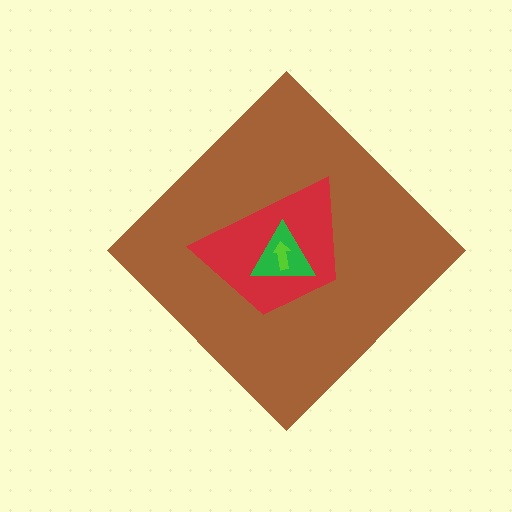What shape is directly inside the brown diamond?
The red trapezoid.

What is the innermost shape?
The lime arrow.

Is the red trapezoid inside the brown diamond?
Yes.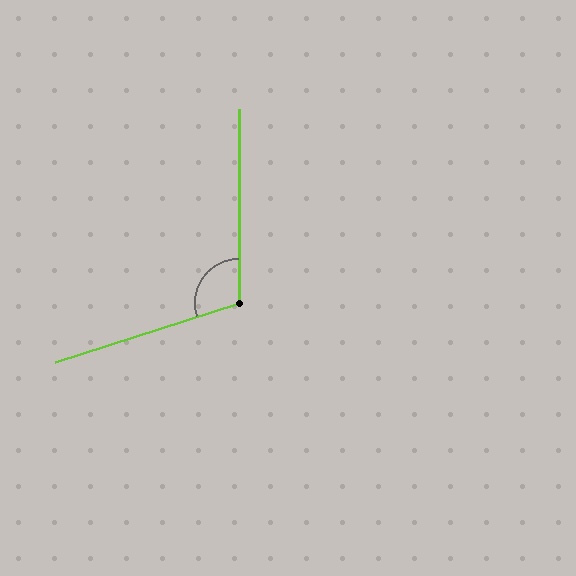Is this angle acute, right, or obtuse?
It is obtuse.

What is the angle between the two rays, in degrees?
Approximately 108 degrees.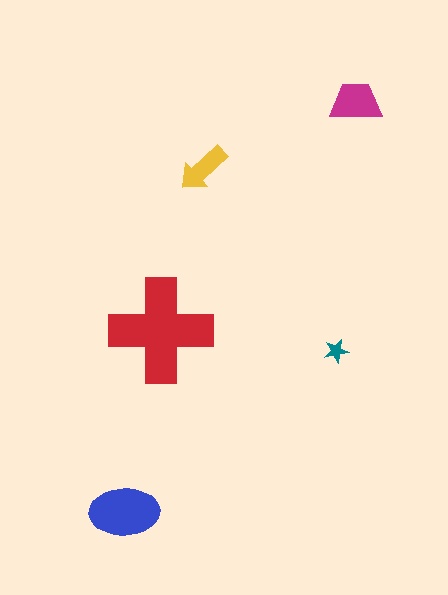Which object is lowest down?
The blue ellipse is bottommost.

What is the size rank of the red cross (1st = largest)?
1st.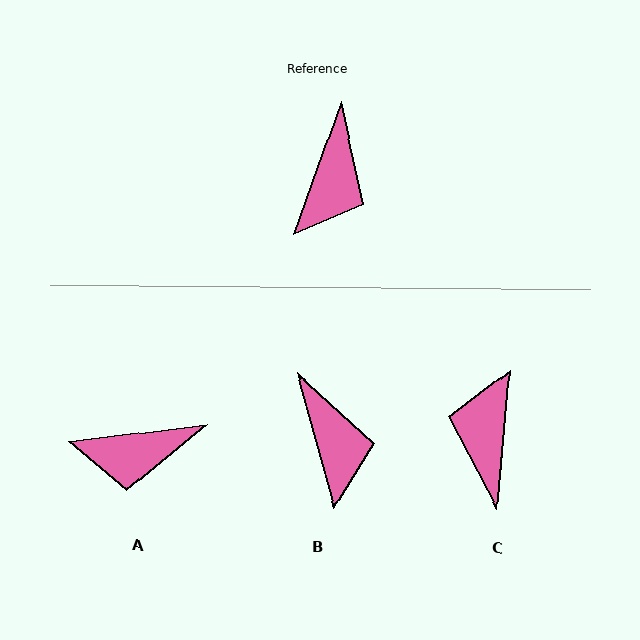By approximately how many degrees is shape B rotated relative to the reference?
Approximately 35 degrees counter-clockwise.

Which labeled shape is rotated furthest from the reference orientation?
C, about 165 degrees away.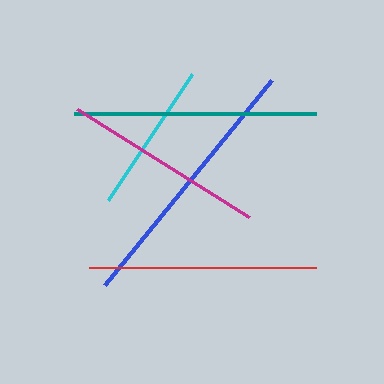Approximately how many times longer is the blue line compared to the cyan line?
The blue line is approximately 1.7 times the length of the cyan line.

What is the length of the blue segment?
The blue segment is approximately 264 pixels long.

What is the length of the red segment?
The red segment is approximately 227 pixels long.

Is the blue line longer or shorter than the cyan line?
The blue line is longer than the cyan line.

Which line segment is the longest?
The blue line is the longest at approximately 264 pixels.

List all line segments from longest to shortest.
From longest to shortest: blue, teal, red, magenta, cyan.